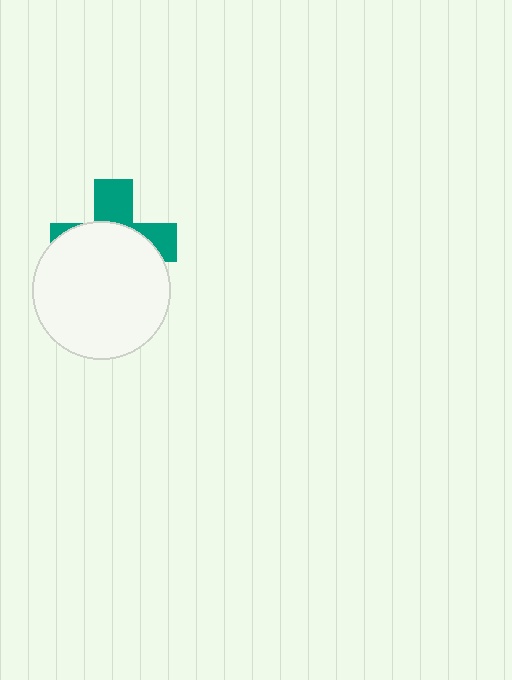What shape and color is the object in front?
The object in front is a white circle.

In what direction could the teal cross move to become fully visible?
The teal cross could move up. That would shift it out from behind the white circle entirely.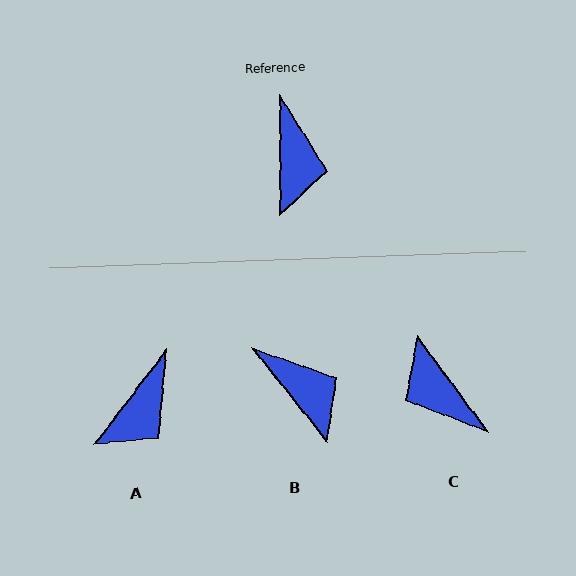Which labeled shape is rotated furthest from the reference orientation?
C, about 143 degrees away.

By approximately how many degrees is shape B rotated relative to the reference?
Approximately 39 degrees counter-clockwise.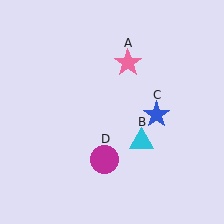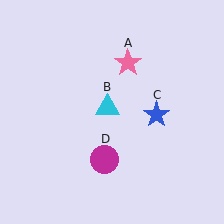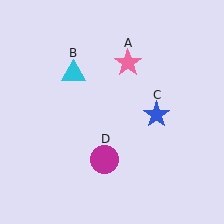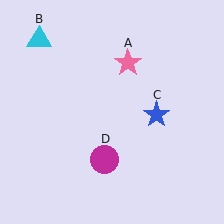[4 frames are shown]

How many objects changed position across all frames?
1 object changed position: cyan triangle (object B).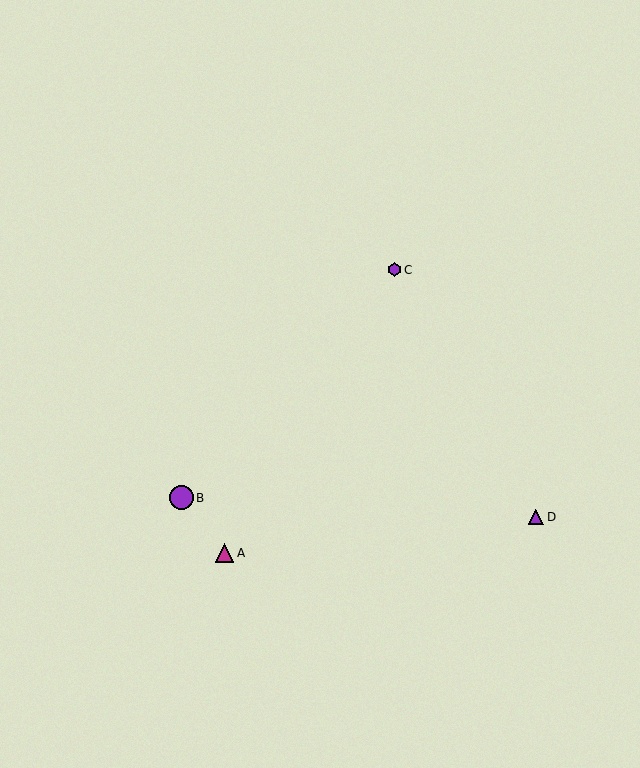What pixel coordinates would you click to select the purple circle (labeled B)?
Click at (181, 498) to select the purple circle B.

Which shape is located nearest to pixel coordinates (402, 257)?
The purple hexagon (labeled C) at (394, 270) is nearest to that location.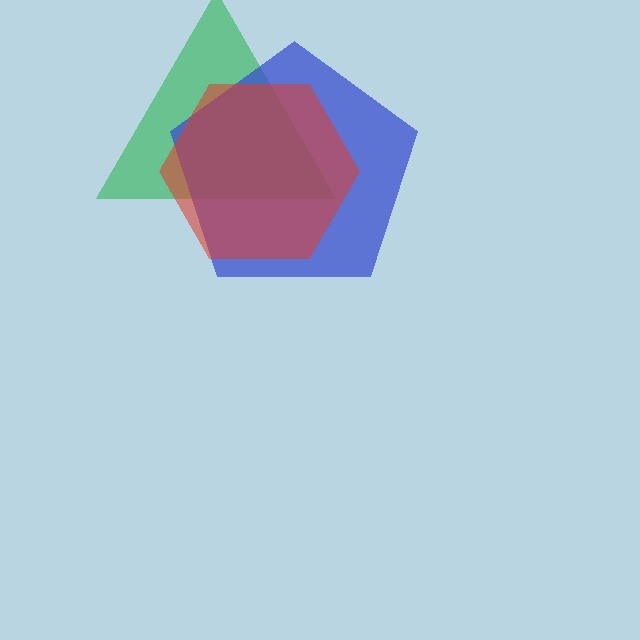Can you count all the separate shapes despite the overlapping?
Yes, there are 3 separate shapes.